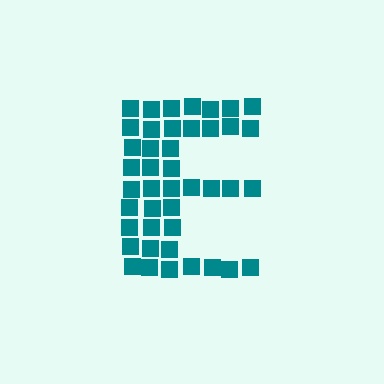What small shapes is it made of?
It is made of small squares.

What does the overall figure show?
The overall figure shows the letter E.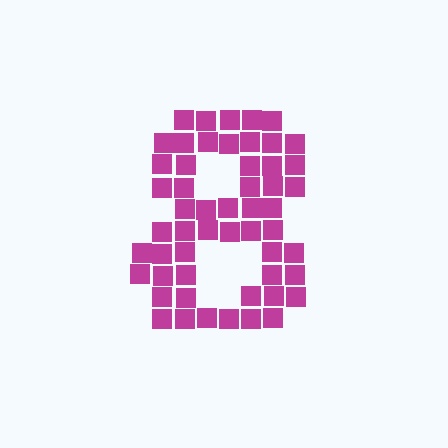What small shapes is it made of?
It is made of small squares.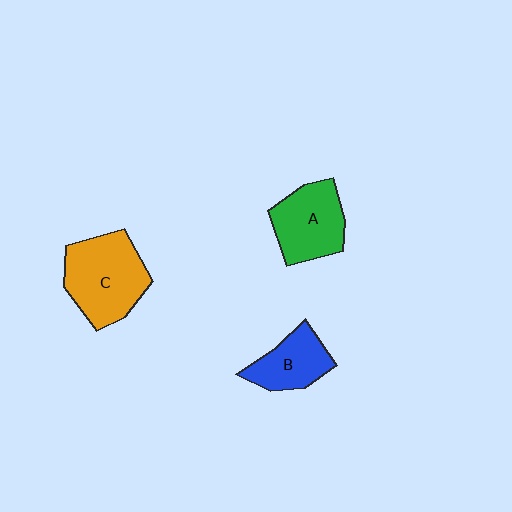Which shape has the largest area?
Shape C (orange).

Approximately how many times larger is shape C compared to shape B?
Approximately 1.6 times.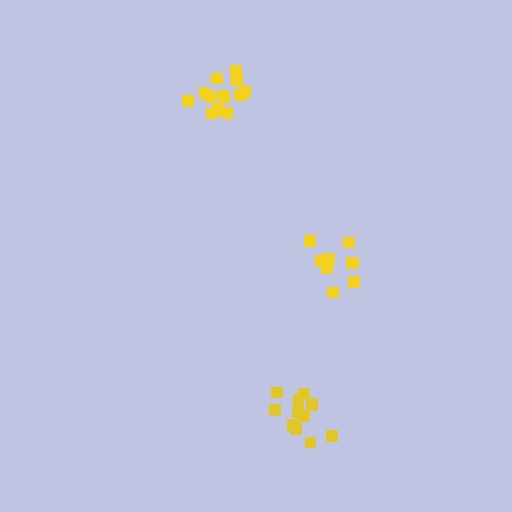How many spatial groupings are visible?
There are 3 spatial groupings.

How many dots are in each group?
Group 1: 9 dots, Group 2: 13 dots, Group 3: 12 dots (34 total).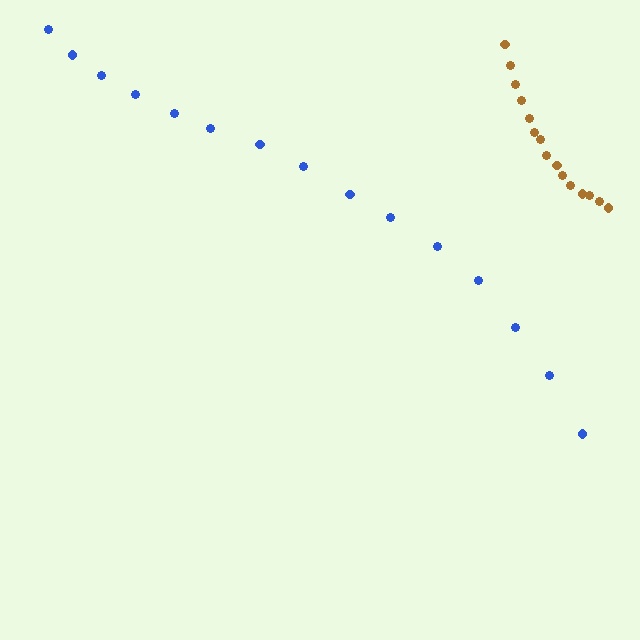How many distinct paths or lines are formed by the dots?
There are 2 distinct paths.